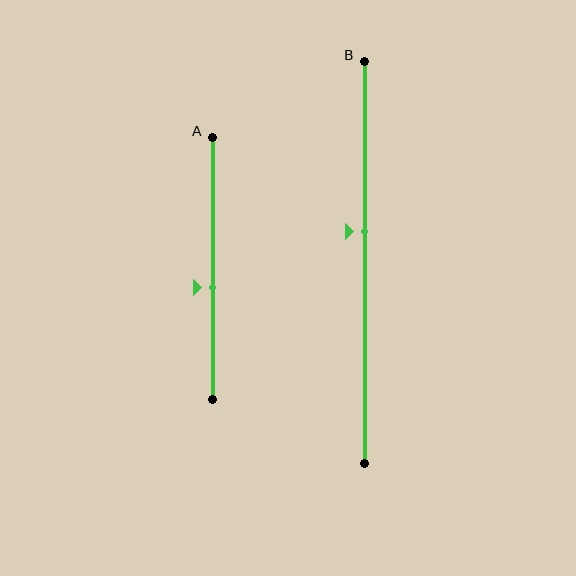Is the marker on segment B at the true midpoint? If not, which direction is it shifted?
No, the marker on segment B is shifted upward by about 8% of the segment length.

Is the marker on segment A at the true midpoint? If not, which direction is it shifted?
No, the marker on segment A is shifted downward by about 7% of the segment length.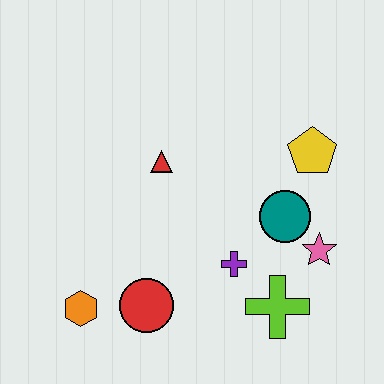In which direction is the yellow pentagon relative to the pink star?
The yellow pentagon is above the pink star.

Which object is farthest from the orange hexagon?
The yellow pentagon is farthest from the orange hexagon.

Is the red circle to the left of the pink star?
Yes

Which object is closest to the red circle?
The orange hexagon is closest to the red circle.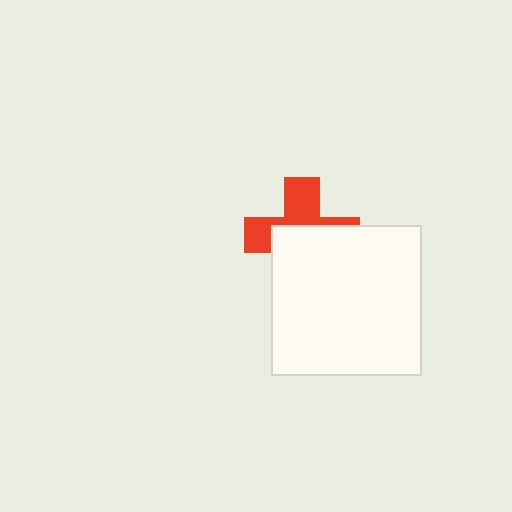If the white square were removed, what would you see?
You would see the complete red cross.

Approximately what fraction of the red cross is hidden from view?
Roughly 55% of the red cross is hidden behind the white square.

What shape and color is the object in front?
The object in front is a white square.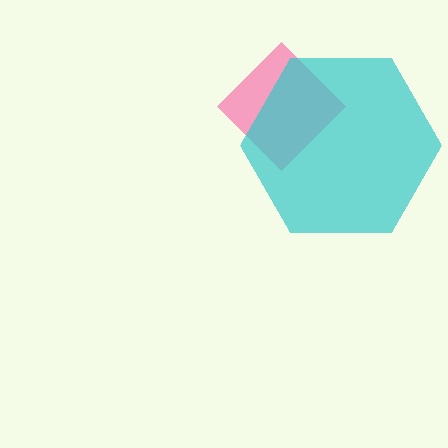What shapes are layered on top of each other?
The layered shapes are: a pink diamond, a cyan hexagon.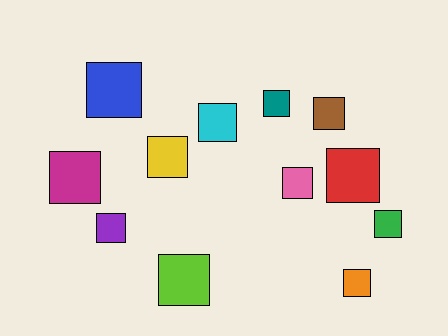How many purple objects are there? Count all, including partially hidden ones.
There is 1 purple object.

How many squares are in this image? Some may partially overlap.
There are 12 squares.